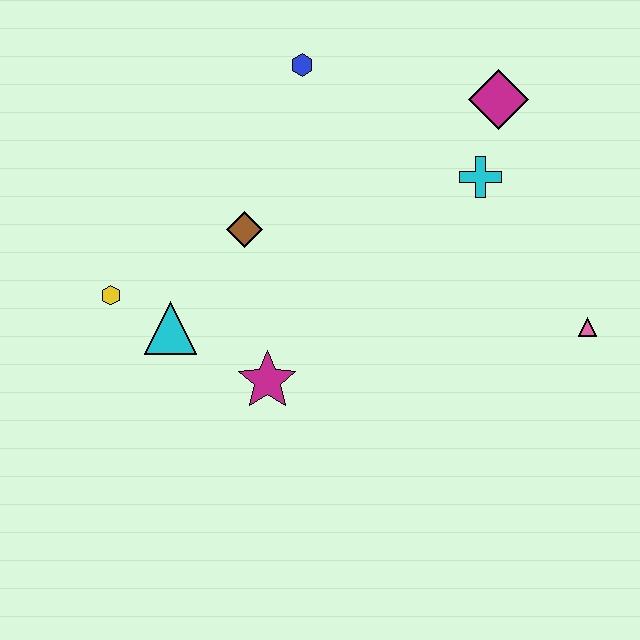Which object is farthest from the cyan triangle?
The pink triangle is farthest from the cyan triangle.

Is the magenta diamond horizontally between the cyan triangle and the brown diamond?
No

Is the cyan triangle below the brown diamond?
Yes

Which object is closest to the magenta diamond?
The cyan cross is closest to the magenta diamond.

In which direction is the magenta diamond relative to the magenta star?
The magenta diamond is above the magenta star.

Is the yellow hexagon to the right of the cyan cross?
No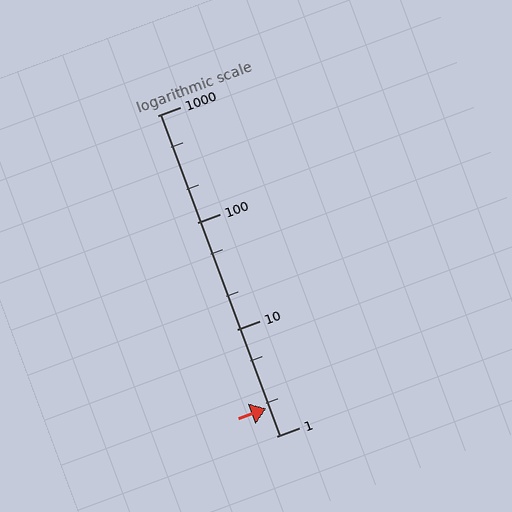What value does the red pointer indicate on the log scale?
The pointer indicates approximately 1.8.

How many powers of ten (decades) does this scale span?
The scale spans 3 decades, from 1 to 1000.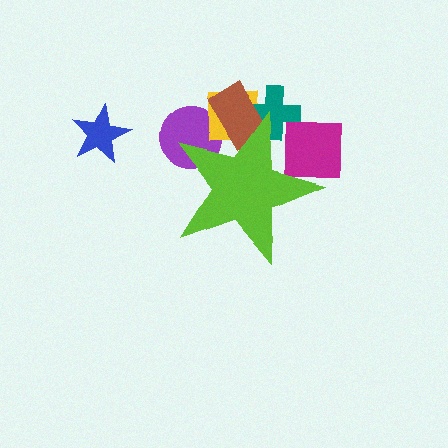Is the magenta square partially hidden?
Yes, the magenta square is partially hidden behind the lime star.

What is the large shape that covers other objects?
A lime star.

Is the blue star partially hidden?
No, the blue star is fully visible.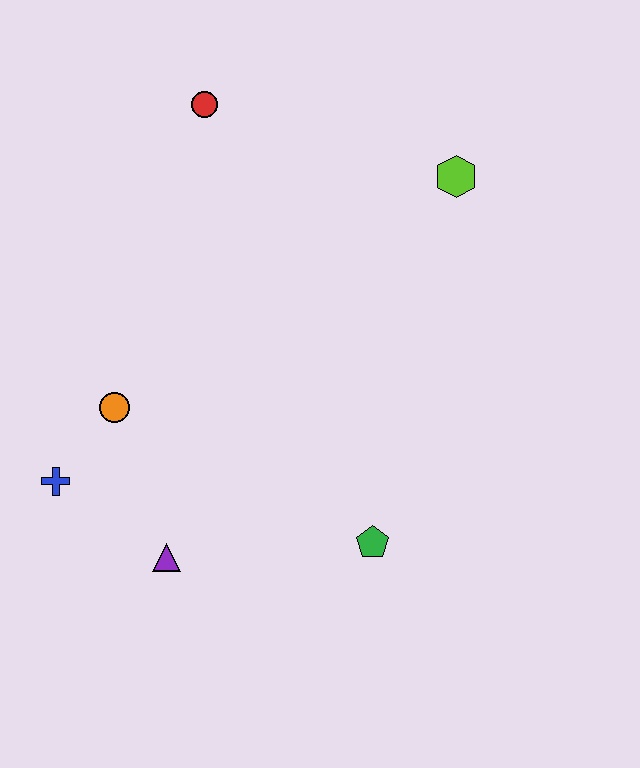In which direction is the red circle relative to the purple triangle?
The red circle is above the purple triangle.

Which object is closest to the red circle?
The lime hexagon is closest to the red circle.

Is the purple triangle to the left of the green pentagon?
Yes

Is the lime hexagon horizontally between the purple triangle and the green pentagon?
No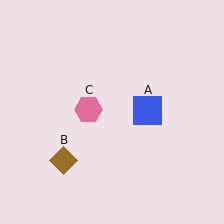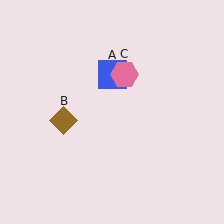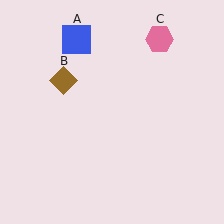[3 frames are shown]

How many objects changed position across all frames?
3 objects changed position: blue square (object A), brown diamond (object B), pink hexagon (object C).